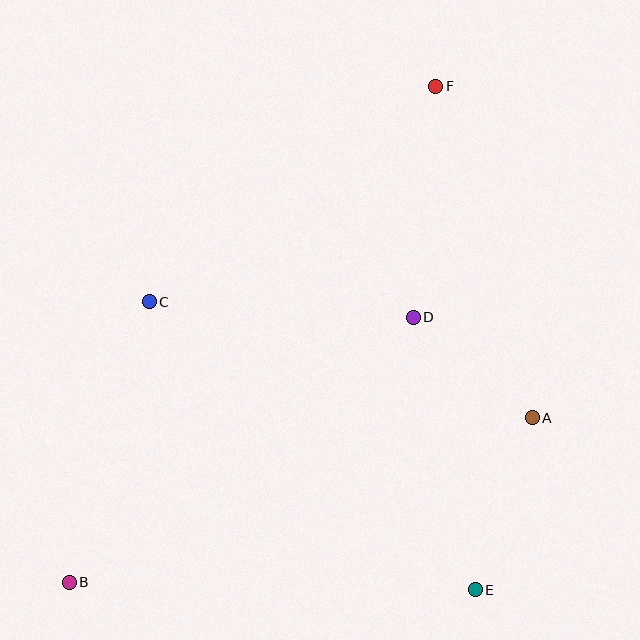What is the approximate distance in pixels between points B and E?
The distance between B and E is approximately 406 pixels.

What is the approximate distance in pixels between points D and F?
The distance between D and F is approximately 232 pixels.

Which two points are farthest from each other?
Points B and F are farthest from each other.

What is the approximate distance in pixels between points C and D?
The distance between C and D is approximately 265 pixels.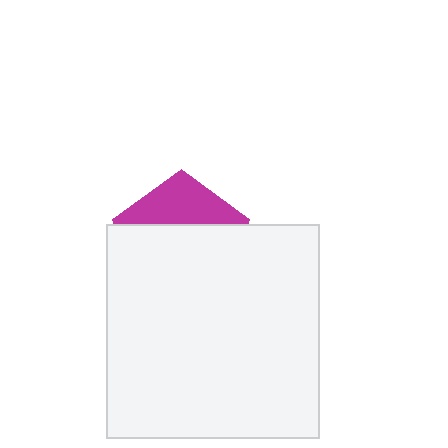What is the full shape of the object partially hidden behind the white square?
The partially hidden object is a magenta pentagon.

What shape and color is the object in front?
The object in front is a white square.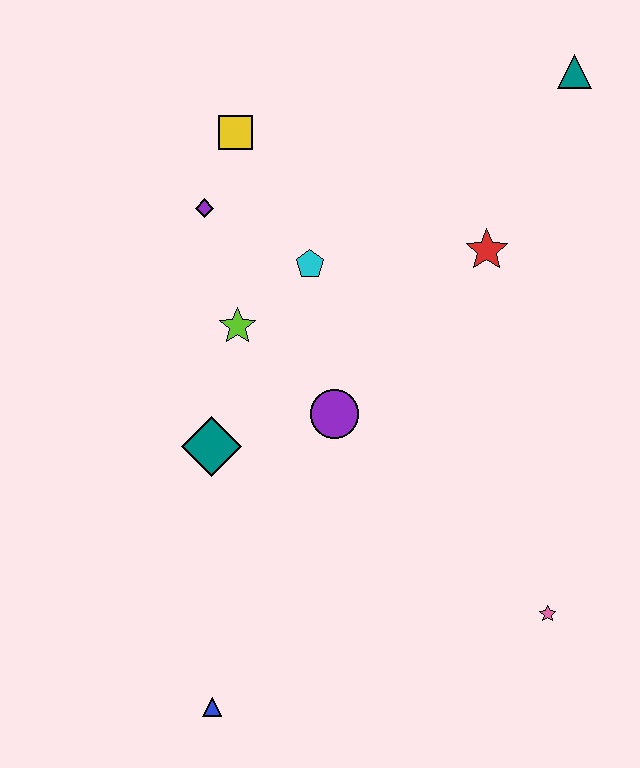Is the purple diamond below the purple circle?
No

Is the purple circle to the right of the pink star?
No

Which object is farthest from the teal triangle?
The blue triangle is farthest from the teal triangle.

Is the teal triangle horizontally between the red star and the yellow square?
No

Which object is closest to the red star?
The cyan pentagon is closest to the red star.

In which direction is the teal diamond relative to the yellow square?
The teal diamond is below the yellow square.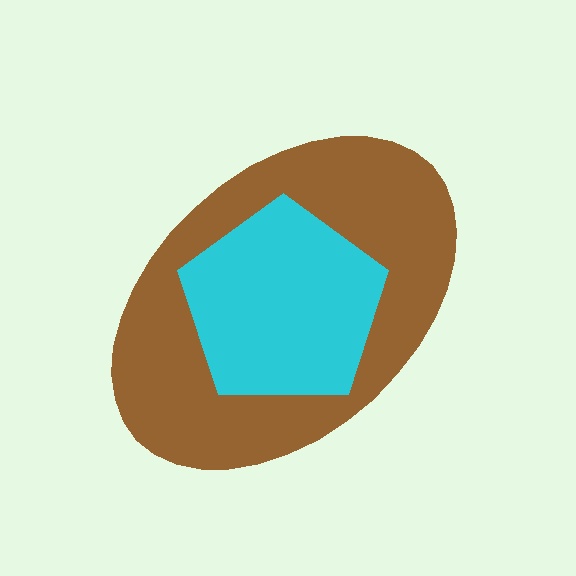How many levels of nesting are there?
2.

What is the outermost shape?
The brown ellipse.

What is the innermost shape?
The cyan pentagon.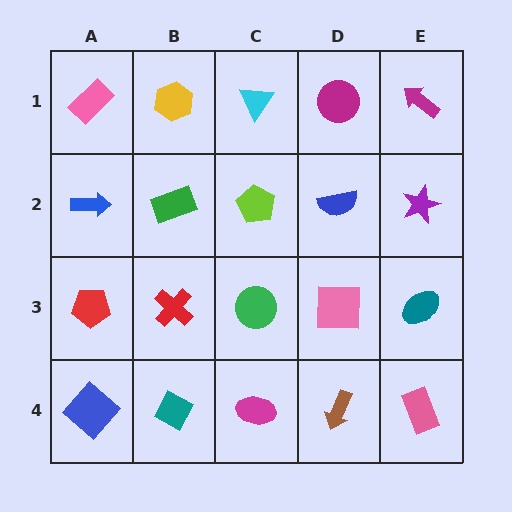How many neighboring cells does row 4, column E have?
2.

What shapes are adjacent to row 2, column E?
A magenta arrow (row 1, column E), a teal ellipse (row 3, column E), a blue semicircle (row 2, column D).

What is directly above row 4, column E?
A teal ellipse.